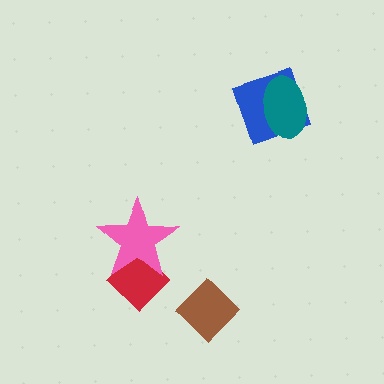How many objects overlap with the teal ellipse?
1 object overlaps with the teal ellipse.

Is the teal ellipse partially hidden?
No, no other shape covers it.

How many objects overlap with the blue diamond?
1 object overlaps with the blue diamond.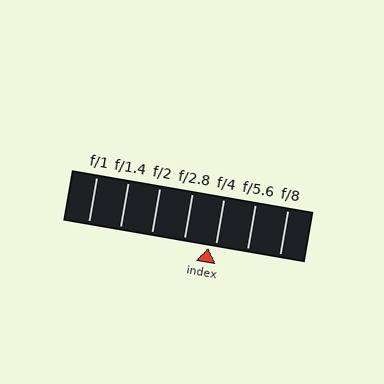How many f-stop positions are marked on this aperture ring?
There are 7 f-stop positions marked.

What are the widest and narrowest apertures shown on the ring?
The widest aperture shown is f/1 and the narrowest is f/8.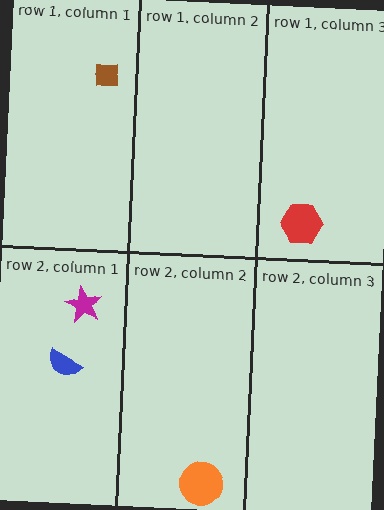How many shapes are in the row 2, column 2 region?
1.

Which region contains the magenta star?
The row 2, column 1 region.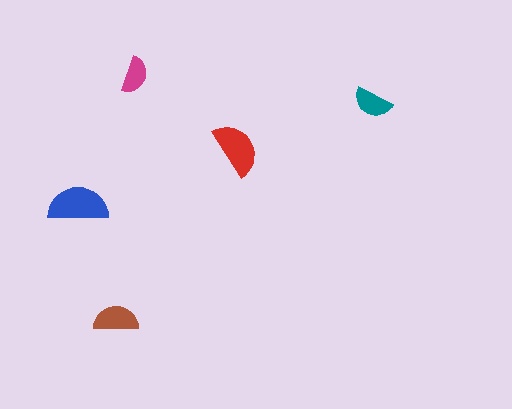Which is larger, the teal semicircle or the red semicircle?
The red one.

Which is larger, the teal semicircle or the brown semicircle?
The brown one.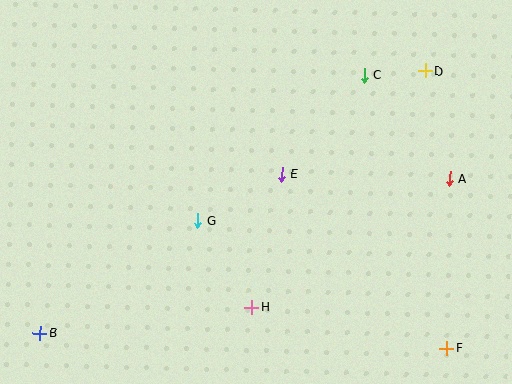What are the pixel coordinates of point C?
Point C is at (364, 75).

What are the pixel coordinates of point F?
Point F is at (447, 348).